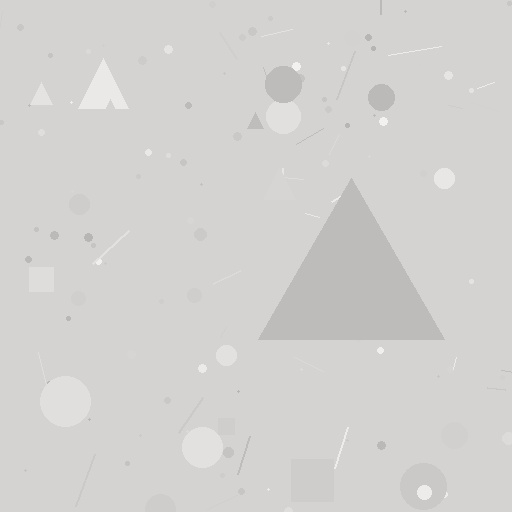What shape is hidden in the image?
A triangle is hidden in the image.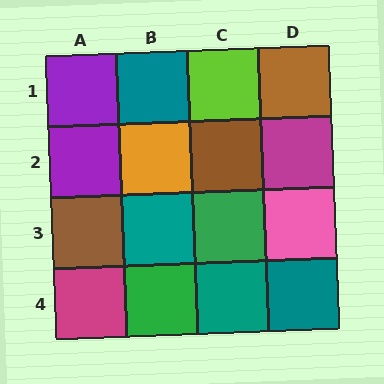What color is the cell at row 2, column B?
Orange.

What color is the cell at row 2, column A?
Purple.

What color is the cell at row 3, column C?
Green.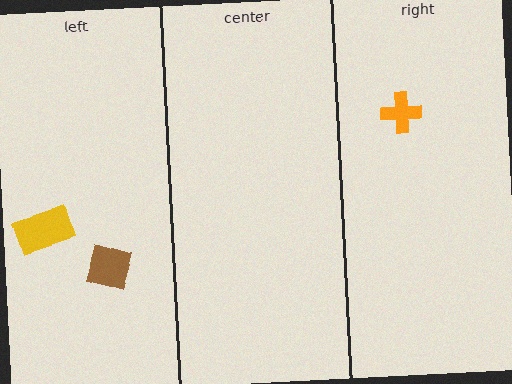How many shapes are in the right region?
1.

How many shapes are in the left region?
2.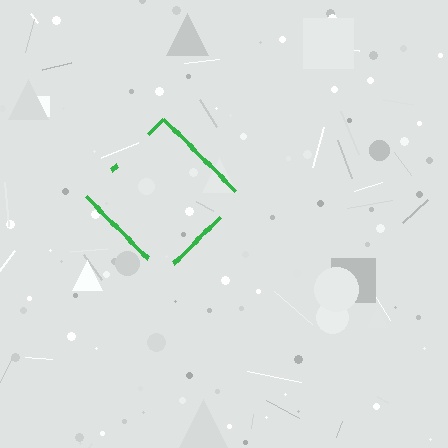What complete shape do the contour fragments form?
The contour fragments form a diamond.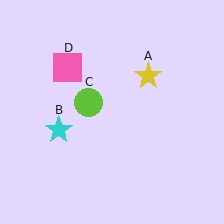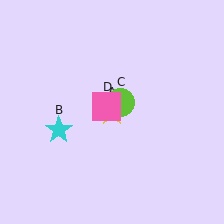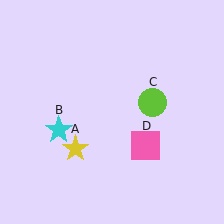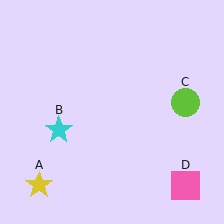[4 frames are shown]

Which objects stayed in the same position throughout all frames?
Cyan star (object B) remained stationary.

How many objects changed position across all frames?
3 objects changed position: yellow star (object A), lime circle (object C), pink square (object D).